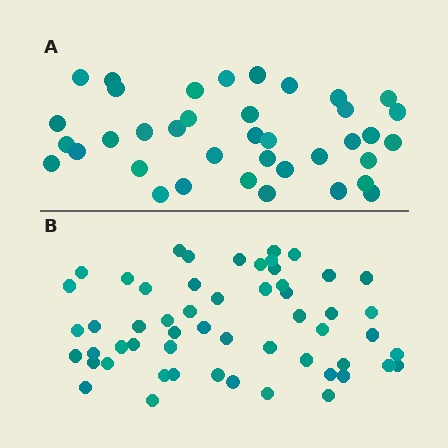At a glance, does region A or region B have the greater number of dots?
Region B (the bottom region) has more dots.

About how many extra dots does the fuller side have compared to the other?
Region B has approximately 15 more dots than region A.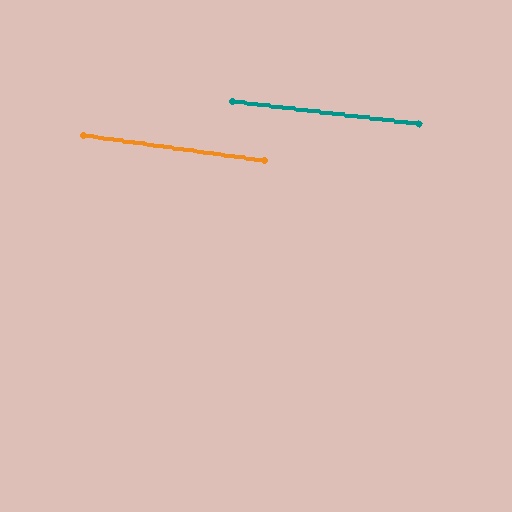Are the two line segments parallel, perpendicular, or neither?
Parallel — their directions differ by only 0.9°.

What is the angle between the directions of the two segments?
Approximately 1 degree.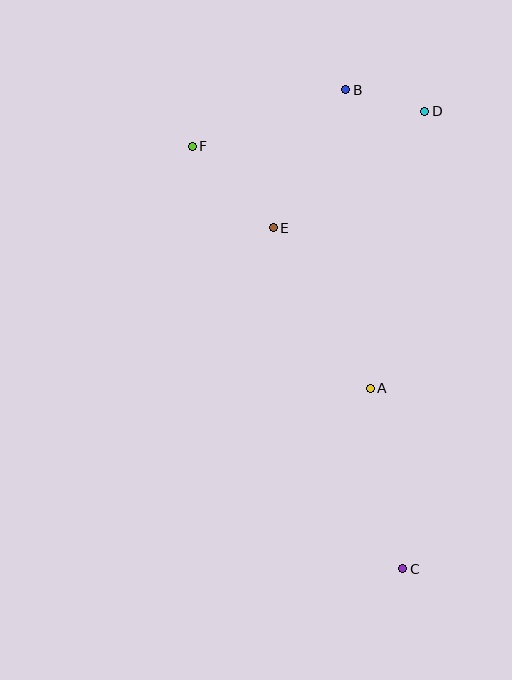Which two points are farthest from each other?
Points B and C are farthest from each other.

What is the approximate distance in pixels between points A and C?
The distance between A and C is approximately 183 pixels.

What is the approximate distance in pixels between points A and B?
The distance between A and B is approximately 299 pixels.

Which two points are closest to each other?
Points B and D are closest to each other.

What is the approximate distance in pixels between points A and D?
The distance between A and D is approximately 282 pixels.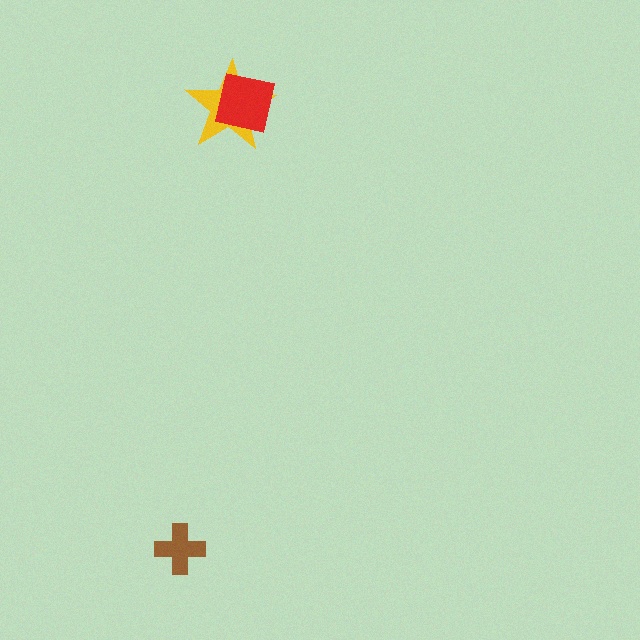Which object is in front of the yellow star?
The red square is in front of the yellow star.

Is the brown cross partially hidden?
No, no other shape covers it.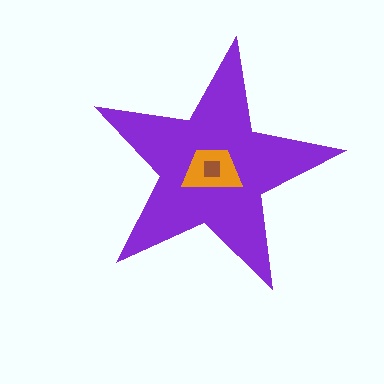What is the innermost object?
The brown square.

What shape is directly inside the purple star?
The orange trapezoid.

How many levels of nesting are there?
3.